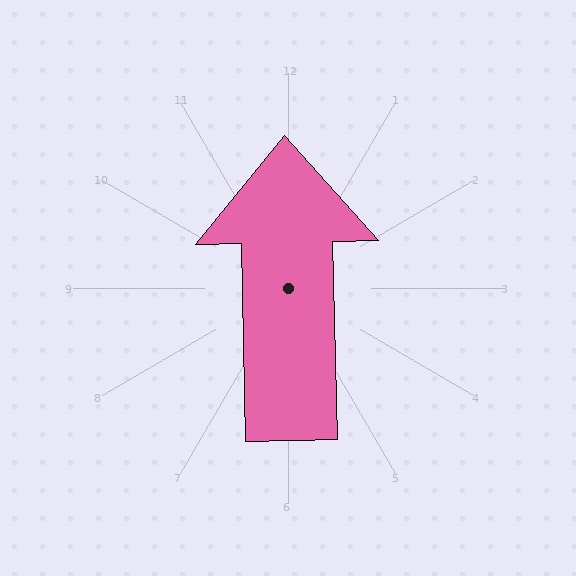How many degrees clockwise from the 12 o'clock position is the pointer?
Approximately 359 degrees.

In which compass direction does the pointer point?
North.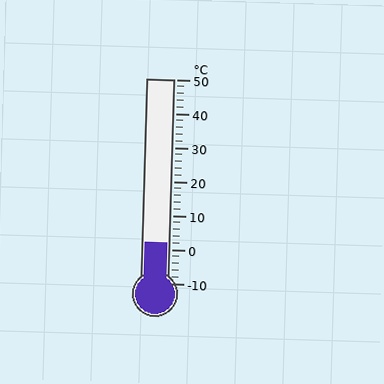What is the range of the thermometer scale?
The thermometer scale ranges from -10°C to 50°C.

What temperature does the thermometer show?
The thermometer shows approximately 2°C.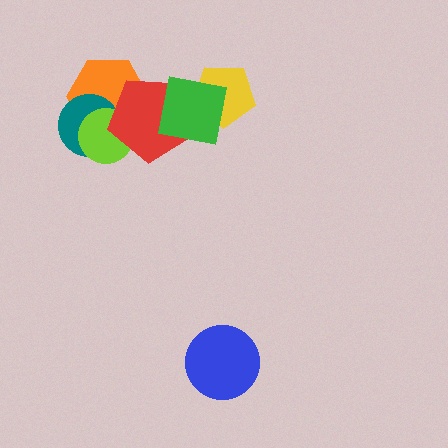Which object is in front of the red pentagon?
The green square is in front of the red pentagon.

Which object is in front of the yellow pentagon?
The green square is in front of the yellow pentagon.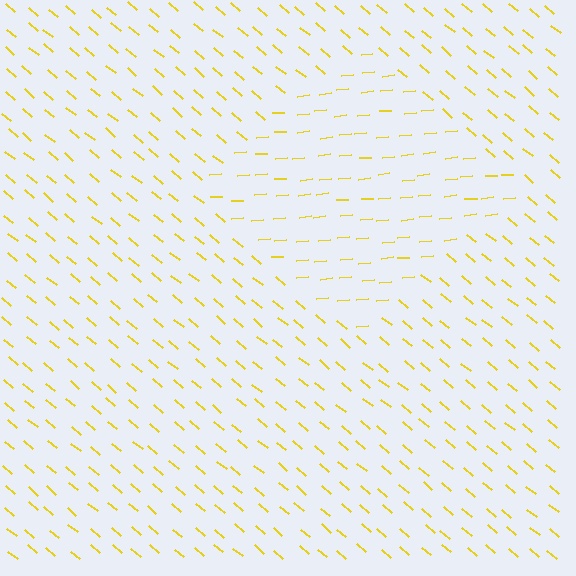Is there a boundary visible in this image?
Yes, there is a texture boundary formed by a change in line orientation.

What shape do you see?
I see a diamond.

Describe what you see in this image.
The image is filled with small yellow line segments. A diamond region in the image has lines oriented differently from the surrounding lines, creating a visible texture boundary.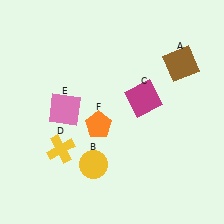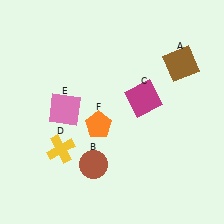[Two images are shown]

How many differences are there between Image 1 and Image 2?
There is 1 difference between the two images.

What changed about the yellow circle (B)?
In Image 1, B is yellow. In Image 2, it changed to brown.